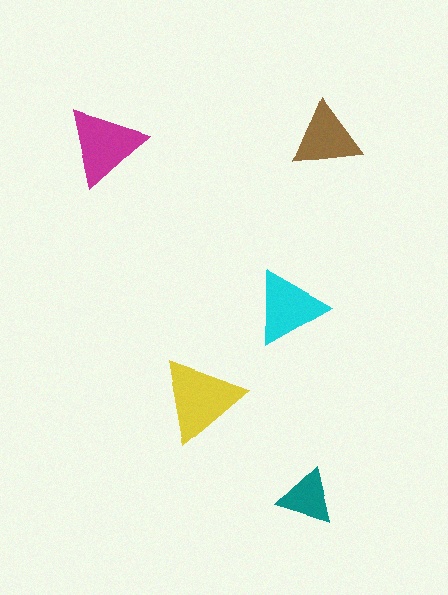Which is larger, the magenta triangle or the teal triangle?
The magenta one.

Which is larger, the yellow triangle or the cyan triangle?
The yellow one.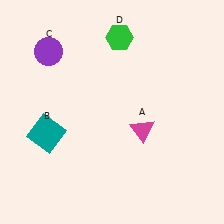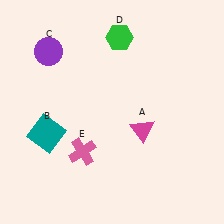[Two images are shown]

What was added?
A pink cross (E) was added in Image 2.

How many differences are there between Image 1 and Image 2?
There is 1 difference between the two images.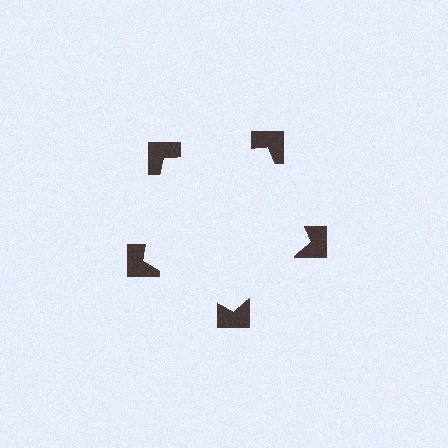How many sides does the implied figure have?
5 sides.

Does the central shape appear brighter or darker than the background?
It typically appears slightly brighter than the background, even though no actual brightness change is drawn.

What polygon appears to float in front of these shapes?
An illusory pentagon — its edges are inferred from the aligned wedge cuts in the notched squares, not physically drawn.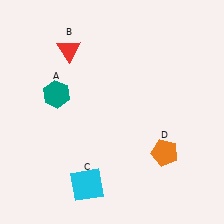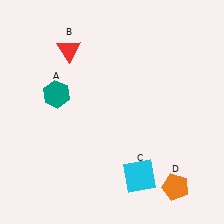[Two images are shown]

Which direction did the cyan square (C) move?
The cyan square (C) moved right.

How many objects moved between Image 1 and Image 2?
2 objects moved between the two images.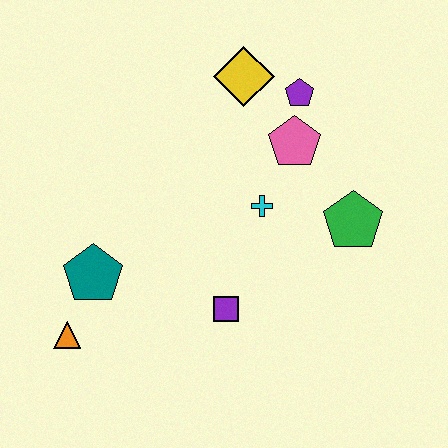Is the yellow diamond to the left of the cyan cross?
Yes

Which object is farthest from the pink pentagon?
The orange triangle is farthest from the pink pentagon.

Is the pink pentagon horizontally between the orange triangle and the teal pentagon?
No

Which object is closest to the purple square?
The cyan cross is closest to the purple square.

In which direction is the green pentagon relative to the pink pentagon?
The green pentagon is below the pink pentagon.